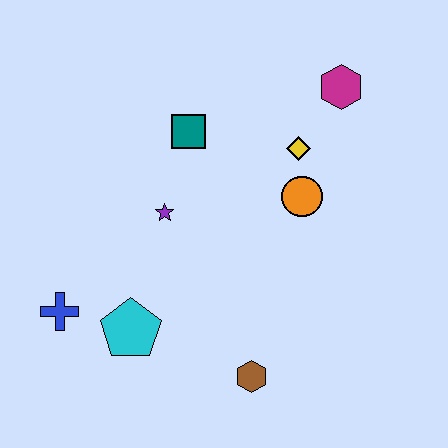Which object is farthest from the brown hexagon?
The magenta hexagon is farthest from the brown hexagon.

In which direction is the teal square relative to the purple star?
The teal square is above the purple star.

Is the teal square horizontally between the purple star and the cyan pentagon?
No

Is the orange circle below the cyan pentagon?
No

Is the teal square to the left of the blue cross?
No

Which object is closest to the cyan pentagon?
The blue cross is closest to the cyan pentagon.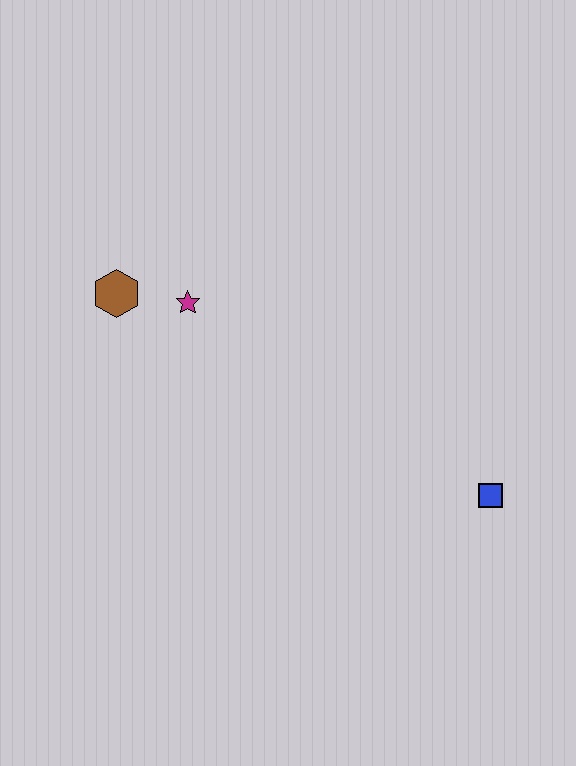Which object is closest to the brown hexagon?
The magenta star is closest to the brown hexagon.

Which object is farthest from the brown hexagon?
The blue square is farthest from the brown hexagon.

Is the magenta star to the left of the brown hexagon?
No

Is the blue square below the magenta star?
Yes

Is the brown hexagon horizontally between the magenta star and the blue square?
No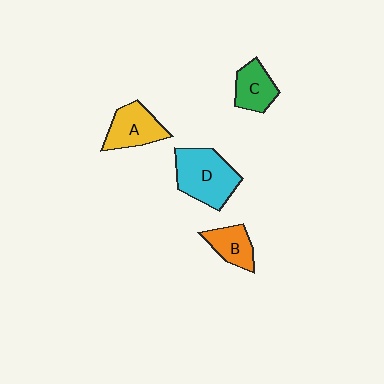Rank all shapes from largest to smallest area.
From largest to smallest: D (cyan), A (yellow), C (green), B (orange).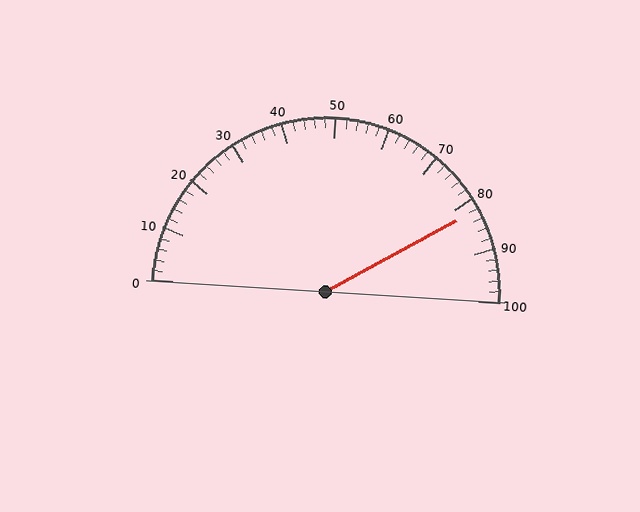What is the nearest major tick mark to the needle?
The nearest major tick mark is 80.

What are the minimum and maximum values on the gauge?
The gauge ranges from 0 to 100.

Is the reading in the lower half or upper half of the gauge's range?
The reading is in the upper half of the range (0 to 100).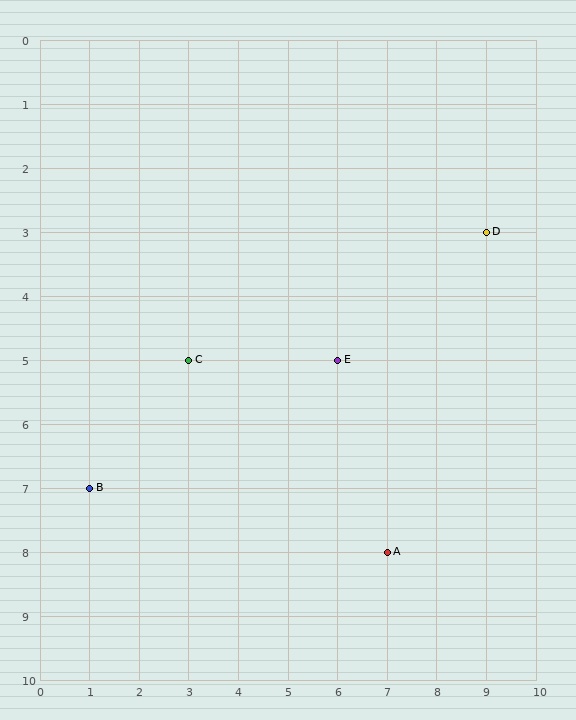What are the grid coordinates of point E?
Point E is at grid coordinates (6, 5).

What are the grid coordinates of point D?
Point D is at grid coordinates (9, 3).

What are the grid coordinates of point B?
Point B is at grid coordinates (1, 7).